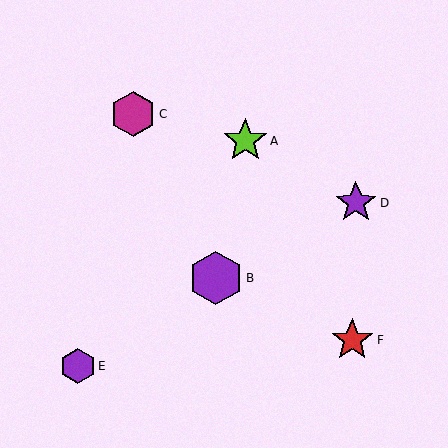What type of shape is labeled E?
Shape E is a purple hexagon.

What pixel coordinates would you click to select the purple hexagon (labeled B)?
Click at (216, 278) to select the purple hexagon B.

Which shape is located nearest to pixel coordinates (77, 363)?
The purple hexagon (labeled E) at (78, 366) is nearest to that location.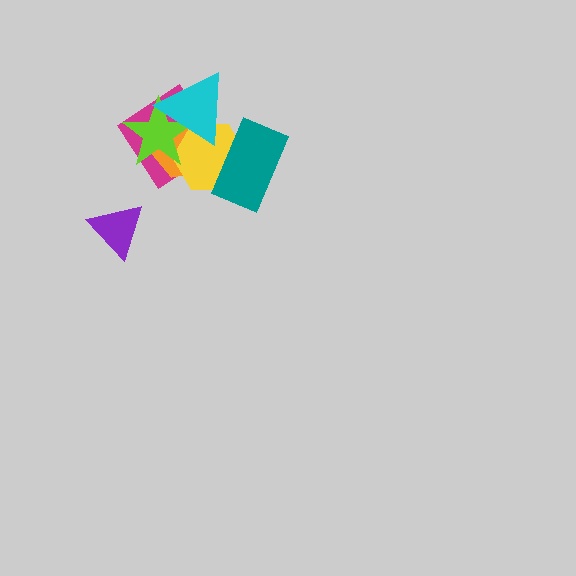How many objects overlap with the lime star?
4 objects overlap with the lime star.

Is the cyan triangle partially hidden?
No, no other shape covers it.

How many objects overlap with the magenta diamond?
4 objects overlap with the magenta diamond.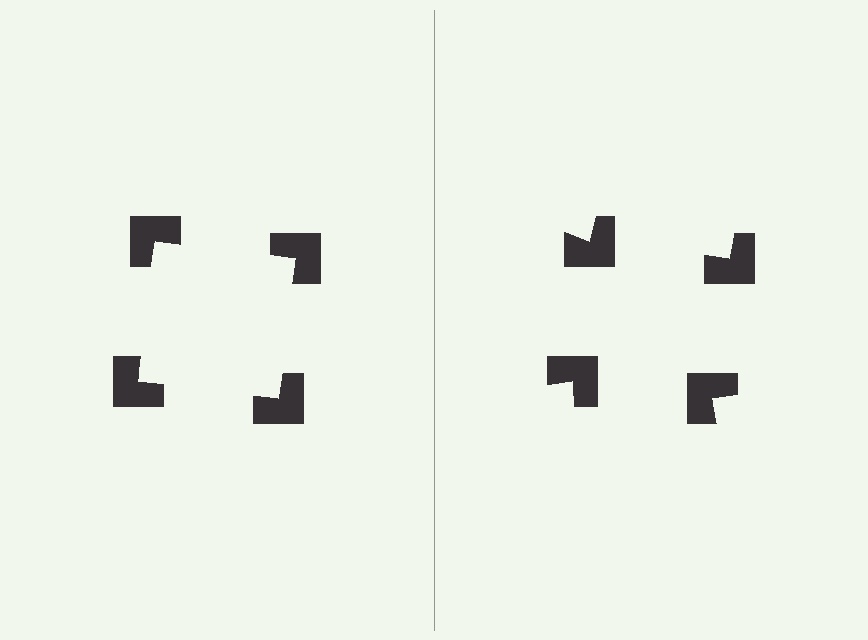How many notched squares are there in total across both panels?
8 — 4 on each side.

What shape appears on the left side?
An illusory square.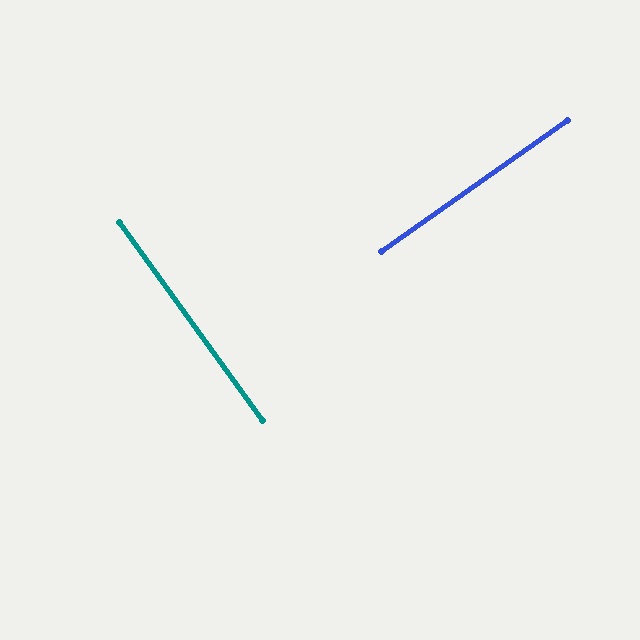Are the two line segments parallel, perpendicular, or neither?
Perpendicular — they meet at approximately 90°.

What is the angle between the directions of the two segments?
Approximately 90 degrees.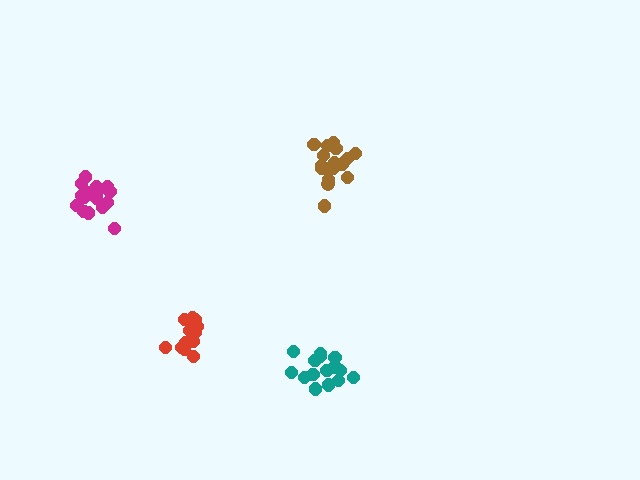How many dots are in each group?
Group 1: 13 dots, Group 2: 16 dots, Group 3: 17 dots, Group 4: 18 dots (64 total).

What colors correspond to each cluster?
The clusters are colored: red, teal, brown, magenta.